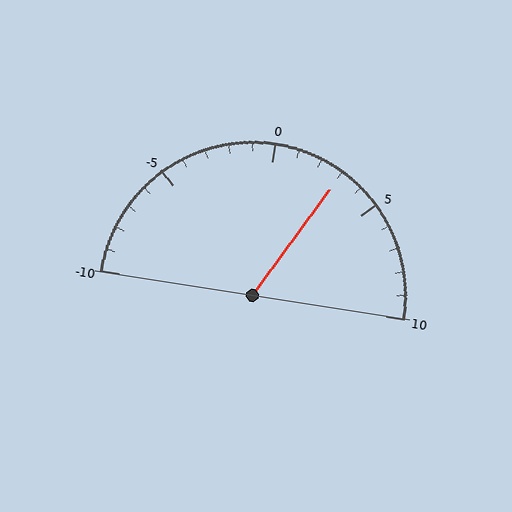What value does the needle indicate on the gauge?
The needle indicates approximately 3.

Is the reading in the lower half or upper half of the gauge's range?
The reading is in the upper half of the range (-10 to 10).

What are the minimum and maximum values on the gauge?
The gauge ranges from -10 to 10.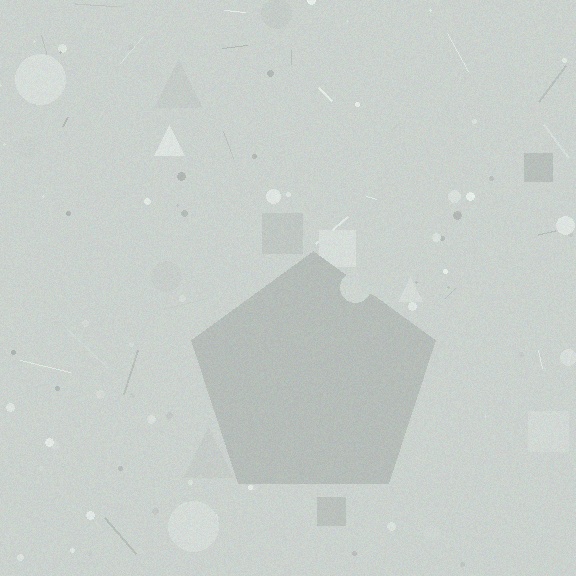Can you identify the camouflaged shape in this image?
The camouflaged shape is a pentagon.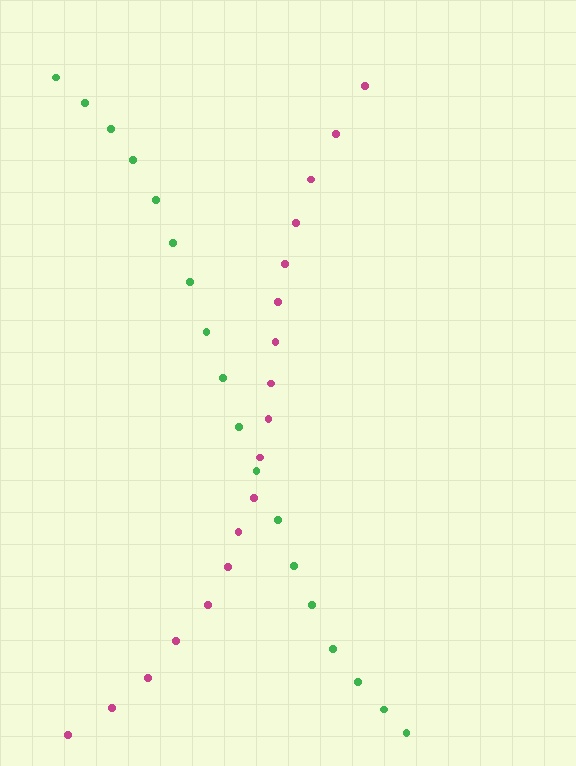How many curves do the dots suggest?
There are 2 distinct paths.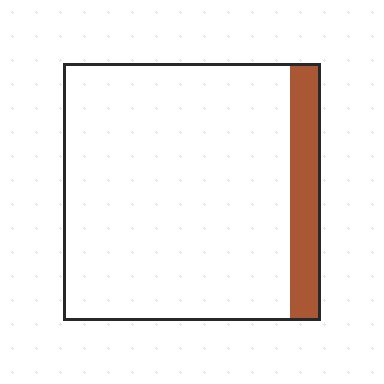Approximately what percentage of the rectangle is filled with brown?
Approximately 10%.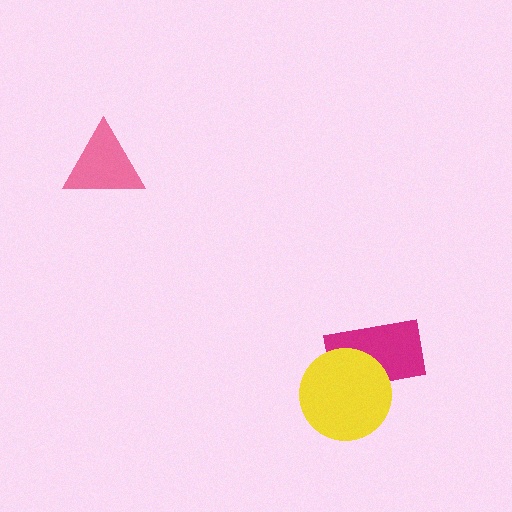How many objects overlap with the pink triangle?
0 objects overlap with the pink triangle.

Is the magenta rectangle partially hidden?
Yes, it is partially covered by another shape.